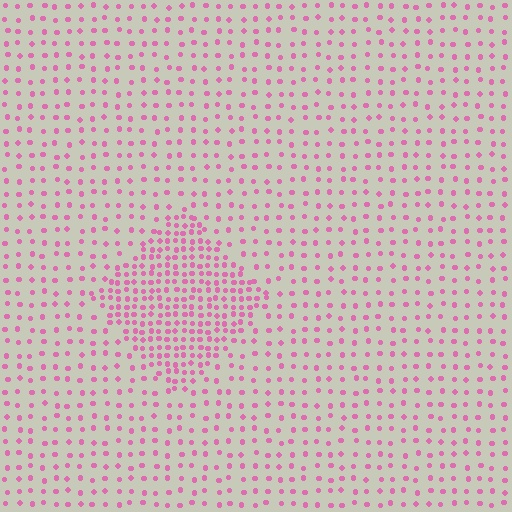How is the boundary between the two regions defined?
The boundary is defined by a change in element density (approximately 2.3x ratio). All elements are the same color, size, and shape.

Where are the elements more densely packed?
The elements are more densely packed inside the diamond boundary.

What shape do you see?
I see a diamond.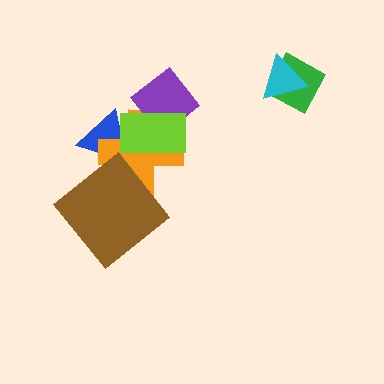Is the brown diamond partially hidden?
No, no other shape covers it.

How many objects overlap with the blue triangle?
2 objects overlap with the blue triangle.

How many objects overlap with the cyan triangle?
1 object overlaps with the cyan triangle.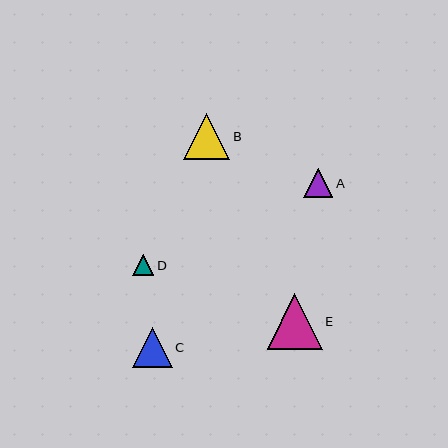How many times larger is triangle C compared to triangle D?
Triangle C is approximately 1.9 times the size of triangle D.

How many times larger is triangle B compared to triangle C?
Triangle B is approximately 1.2 times the size of triangle C.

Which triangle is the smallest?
Triangle D is the smallest with a size of approximately 21 pixels.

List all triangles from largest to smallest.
From largest to smallest: E, B, C, A, D.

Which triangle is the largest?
Triangle E is the largest with a size of approximately 55 pixels.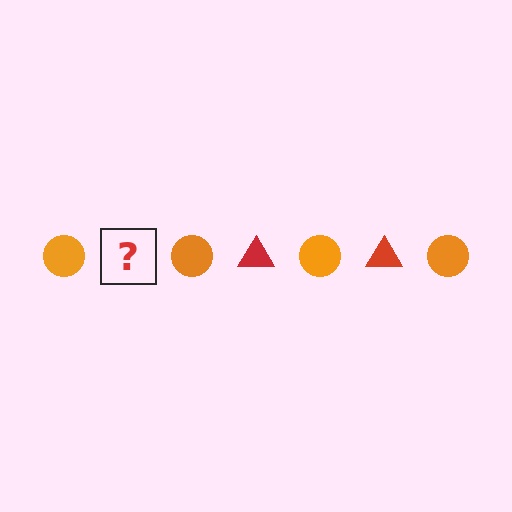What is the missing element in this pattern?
The missing element is a red triangle.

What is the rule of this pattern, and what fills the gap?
The rule is that the pattern alternates between orange circle and red triangle. The gap should be filled with a red triangle.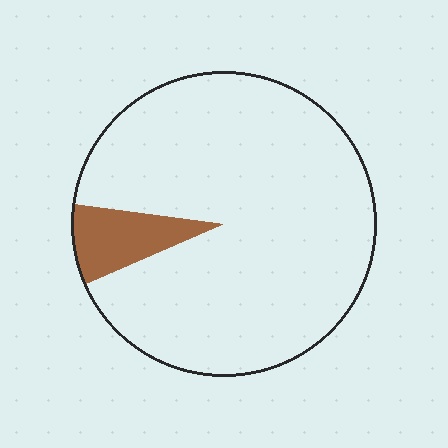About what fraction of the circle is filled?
About one tenth (1/10).